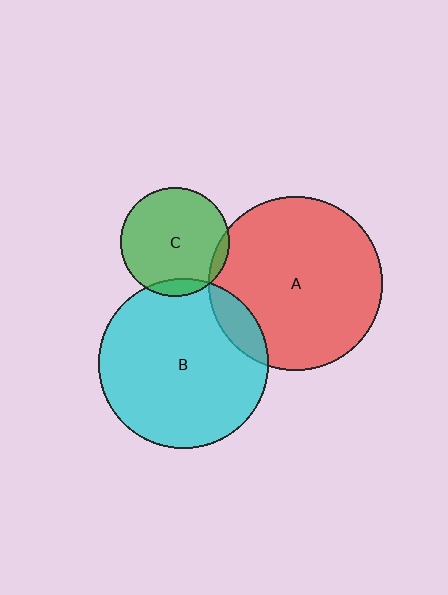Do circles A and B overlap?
Yes.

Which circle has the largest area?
Circle A (red).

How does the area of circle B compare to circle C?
Approximately 2.4 times.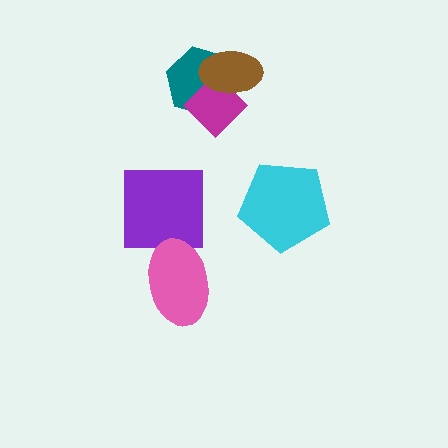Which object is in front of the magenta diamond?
The brown ellipse is in front of the magenta diamond.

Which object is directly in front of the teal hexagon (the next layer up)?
The magenta diamond is directly in front of the teal hexagon.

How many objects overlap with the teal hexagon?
2 objects overlap with the teal hexagon.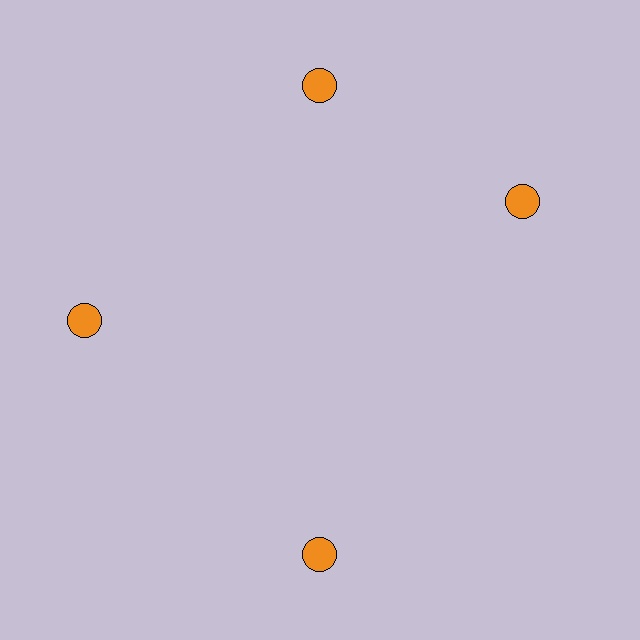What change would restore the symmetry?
The symmetry would be restored by rotating it back into even spacing with its neighbors so that all 4 circles sit at equal angles and equal distance from the center.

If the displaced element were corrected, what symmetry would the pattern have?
It would have 4-fold rotational symmetry — the pattern would map onto itself every 90 degrees.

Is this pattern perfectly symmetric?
No. The 4 orange circles are arranged in a ring, but one element near the 3 o'clock position is rotated out of alignment along the ring, breaking the 4-fold rotational symmetry.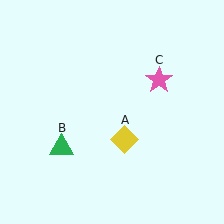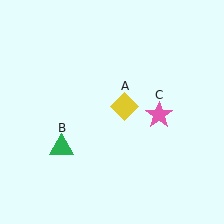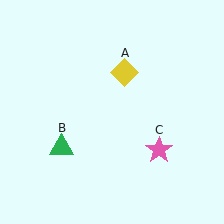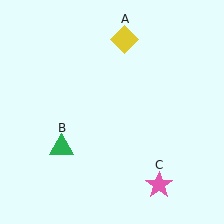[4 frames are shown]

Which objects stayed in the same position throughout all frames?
Green triangle (object B) remained stationary.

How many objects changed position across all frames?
2 objects changed position: yellow diamond (object A), pink star (object C).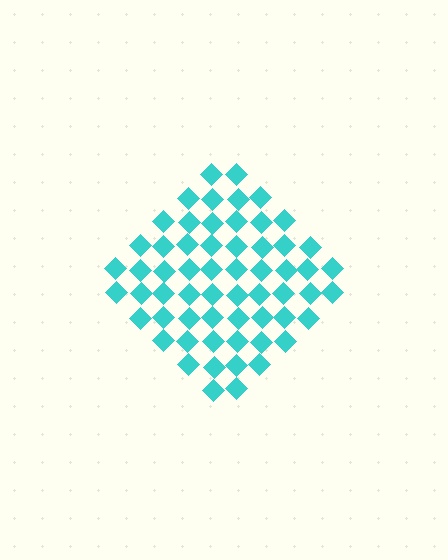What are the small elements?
The small elements are diamonds.